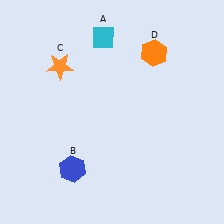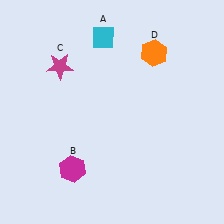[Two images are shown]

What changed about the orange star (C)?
In Image 1, C is orange. In Image 2, it changed to magenta.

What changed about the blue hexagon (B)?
In Image 1, B is blue. In Image 2, it changed to magenta.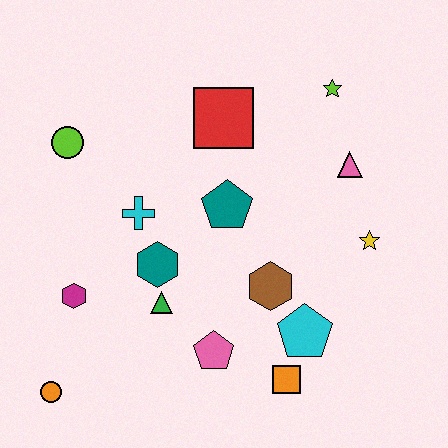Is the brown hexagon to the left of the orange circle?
No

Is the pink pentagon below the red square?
Yes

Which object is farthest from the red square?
The orange circle is farthest from the red square.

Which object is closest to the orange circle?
The magenta hexagon is closest to the orange circle.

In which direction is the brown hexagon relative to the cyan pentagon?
The brown hexagon is above the cyan pentagon.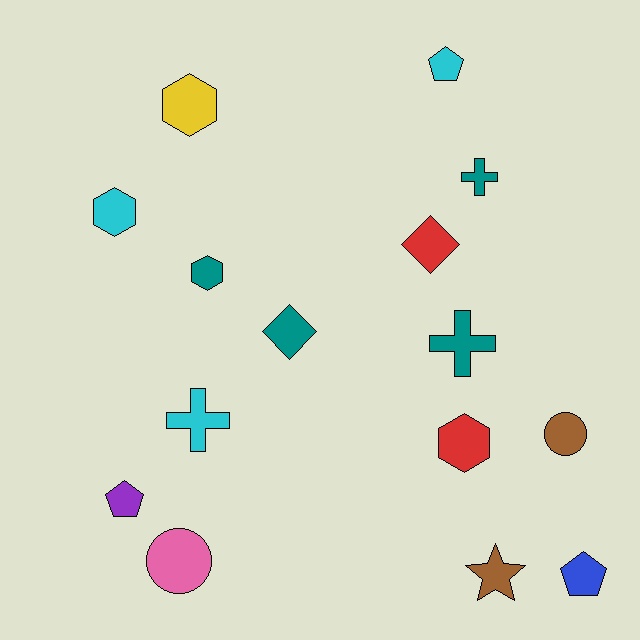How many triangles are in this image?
There are no triangles.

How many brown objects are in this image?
There are 2 brown objects.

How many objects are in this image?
There are 15 objects.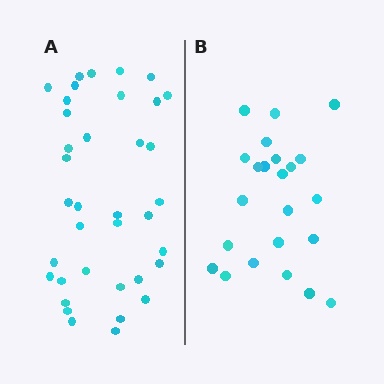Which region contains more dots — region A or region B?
Region A (the left region) has more dots.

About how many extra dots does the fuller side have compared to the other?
Region A has approximately 15 more dots than region B.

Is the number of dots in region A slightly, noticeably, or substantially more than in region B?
Region A has substantially more. The ratio is roughly 1.6 to 1.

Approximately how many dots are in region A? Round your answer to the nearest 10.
About 40 dots. (The exact count is 37, which rounds to 40.)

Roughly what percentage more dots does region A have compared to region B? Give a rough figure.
About 60% more.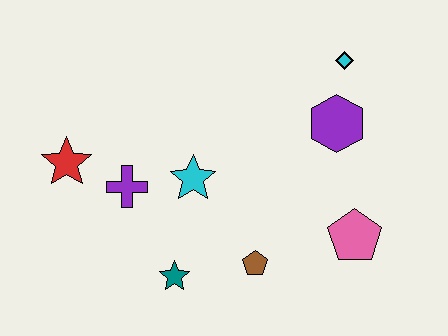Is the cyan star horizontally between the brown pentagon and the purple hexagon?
No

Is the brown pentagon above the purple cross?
No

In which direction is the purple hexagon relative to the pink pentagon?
The purple hexagon is above the pink pentagon.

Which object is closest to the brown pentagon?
The teal star is closest to the brown pentagon.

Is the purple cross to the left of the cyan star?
Yes